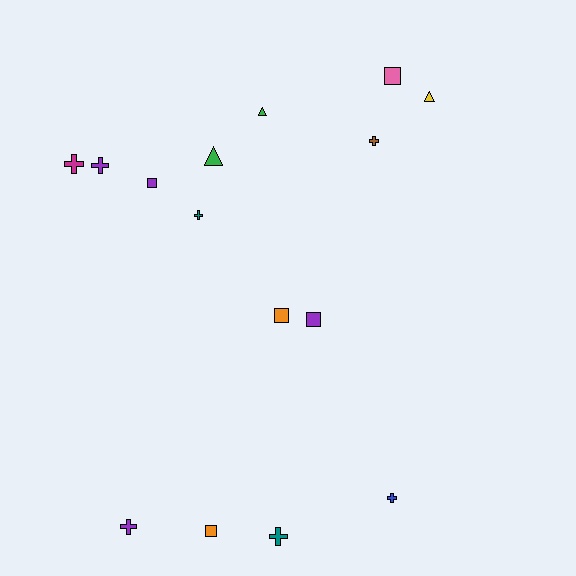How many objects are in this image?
There are 15 objects.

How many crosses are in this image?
There are 7 crosses.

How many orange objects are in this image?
There are 2 orange objects.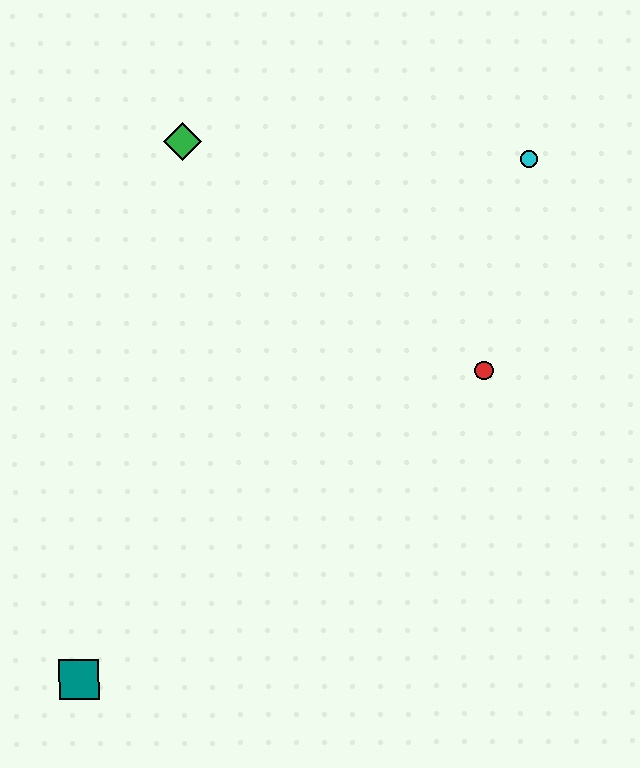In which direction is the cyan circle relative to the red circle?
The cyan circle is above the red circle.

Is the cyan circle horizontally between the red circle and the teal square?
No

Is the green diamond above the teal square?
Yes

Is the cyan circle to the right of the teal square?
Yes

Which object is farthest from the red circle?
The teal square is farthest from the red circle.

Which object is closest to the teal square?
The red circle is closest to the teal square.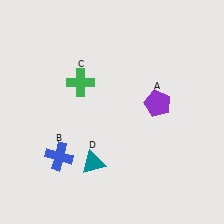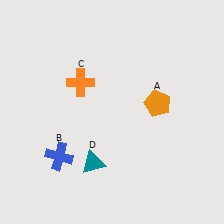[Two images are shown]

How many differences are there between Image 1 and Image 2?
There are 2 differences between the two images.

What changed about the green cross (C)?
In Image 1, C is green. In Image 2, it changed to orange.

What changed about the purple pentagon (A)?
In Image 1, A is purple. In Image 2, it changed to orange.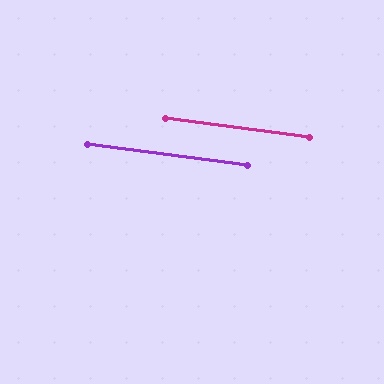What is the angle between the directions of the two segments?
Approximately 1 degree.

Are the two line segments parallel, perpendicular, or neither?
Parallel — their directions differ by only 0.5°.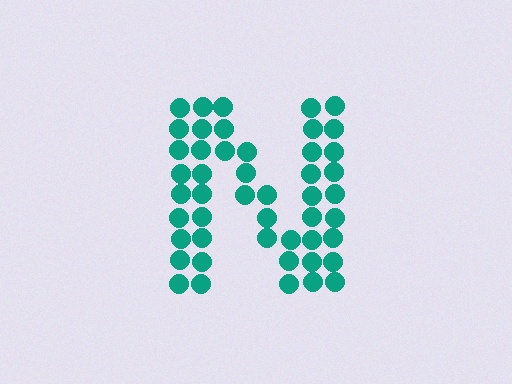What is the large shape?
The large shape is the letter N.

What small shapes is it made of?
It is made of small circles.